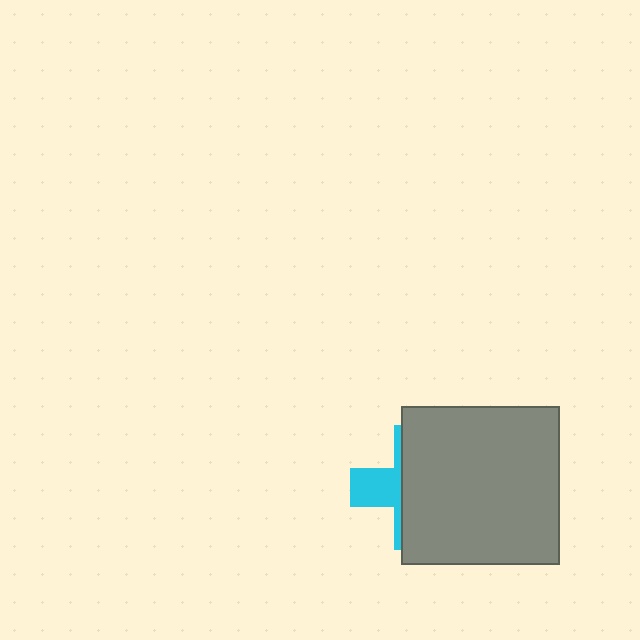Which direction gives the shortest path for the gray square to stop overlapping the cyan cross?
Moving right gives the shortest separation.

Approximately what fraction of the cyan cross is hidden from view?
Roughly 67% of the cyan cross is hidden behind the gray square.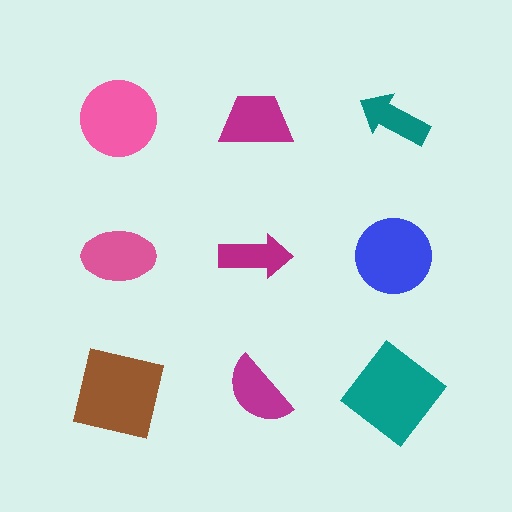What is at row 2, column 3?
A blue circle.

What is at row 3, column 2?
A magenta semicircle.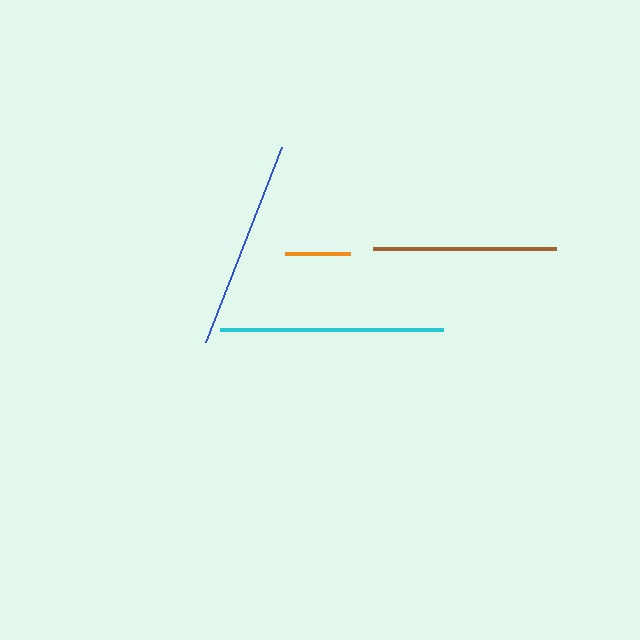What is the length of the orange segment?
The orange segment is approximately 65 pixels long.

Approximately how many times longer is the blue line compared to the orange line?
The blue line is approximately 3.2 times the length of the orange line.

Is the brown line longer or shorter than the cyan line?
The cyan line is longer than the brown line.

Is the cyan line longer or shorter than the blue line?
The cyan line is longer than the blue line.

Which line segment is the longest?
The cyan line is the longest at approximately 222 pixels.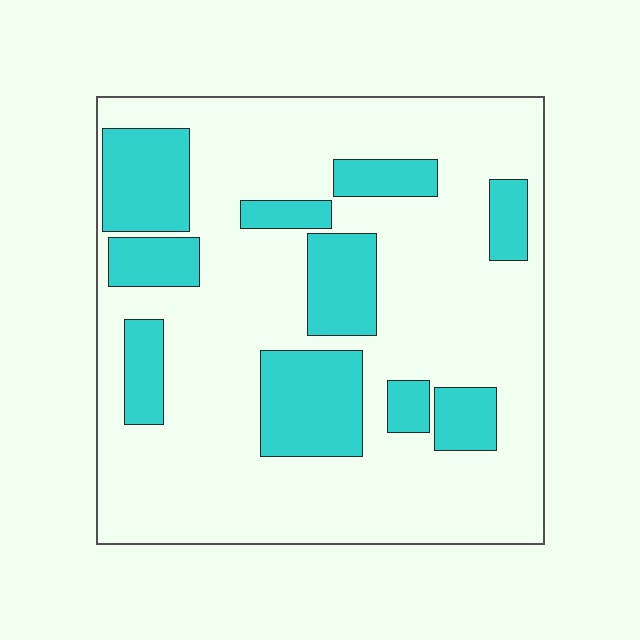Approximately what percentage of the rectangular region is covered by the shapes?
Approximately 25%.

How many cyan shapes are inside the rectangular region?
10.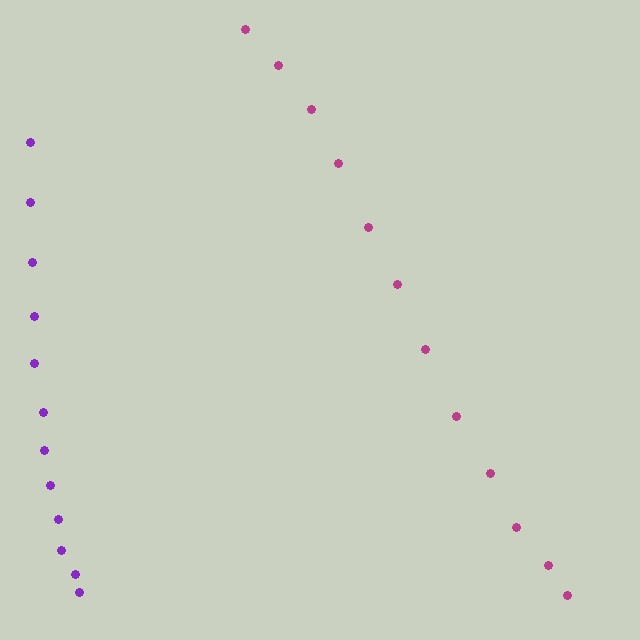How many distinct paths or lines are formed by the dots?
There are 2 distinct paths.